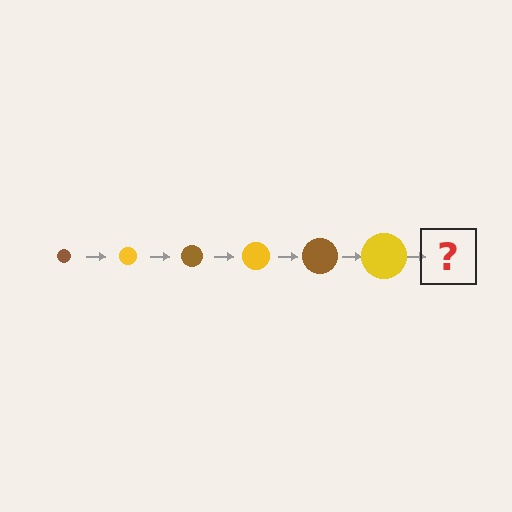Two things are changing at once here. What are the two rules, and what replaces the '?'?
The two rules are that the circle grows larger each step and the color cycles through brown and yellow. The '?' should be a brown circle, larger than the previous one.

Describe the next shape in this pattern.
It should be a brown circle, larger than the previous one.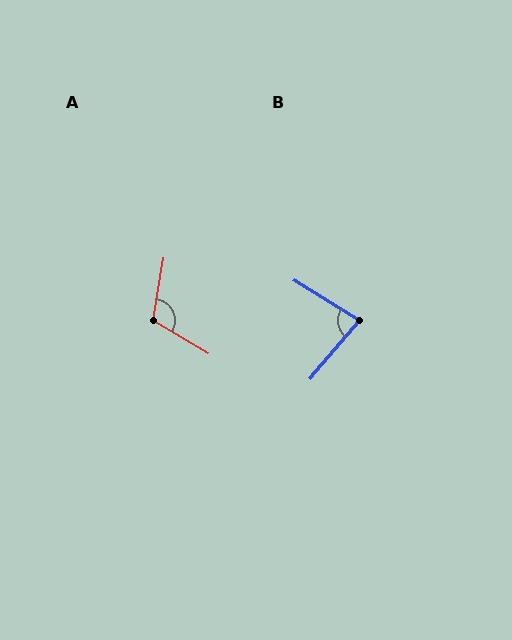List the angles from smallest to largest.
B (82°), A (111°).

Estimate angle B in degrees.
Approximately 82 degrees.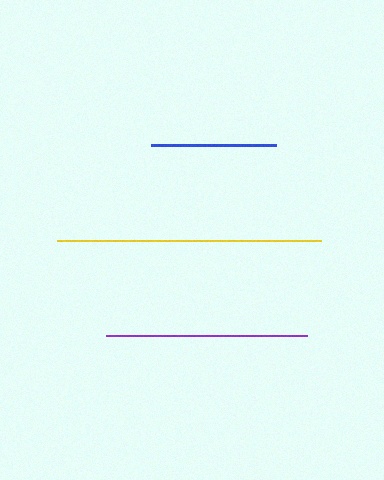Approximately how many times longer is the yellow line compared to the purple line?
The yellow line is approximately 1.3 times the length of the purple line.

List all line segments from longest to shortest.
From longest to shortest: yellow, purple, blue.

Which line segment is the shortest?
The blue line is the shortest at approximately 125 pixels.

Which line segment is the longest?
The yellow line is the longest at approximately 264 pixels.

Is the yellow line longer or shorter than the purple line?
The yellow line is longer than the purple line.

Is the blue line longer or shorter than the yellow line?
The yellow line is longer than the blue line.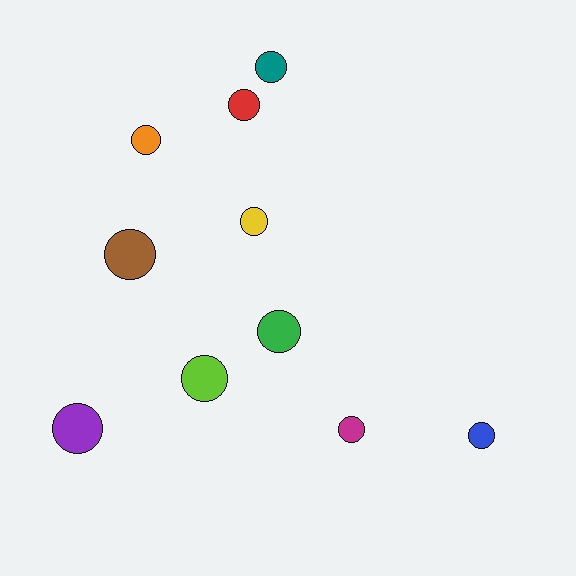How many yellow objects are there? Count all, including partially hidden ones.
There is 1 yellow object.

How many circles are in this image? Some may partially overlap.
There are 10 circles.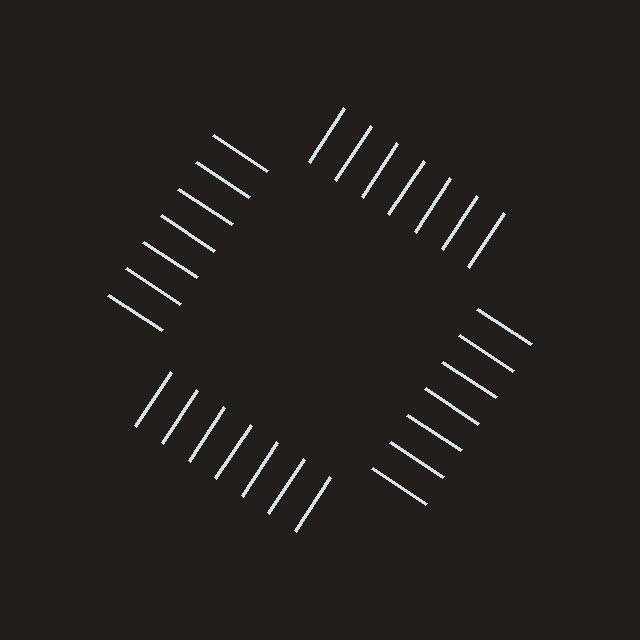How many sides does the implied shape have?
4 sides — the line-ends trace a square.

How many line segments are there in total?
28 — 7 along each of the 4 edges.